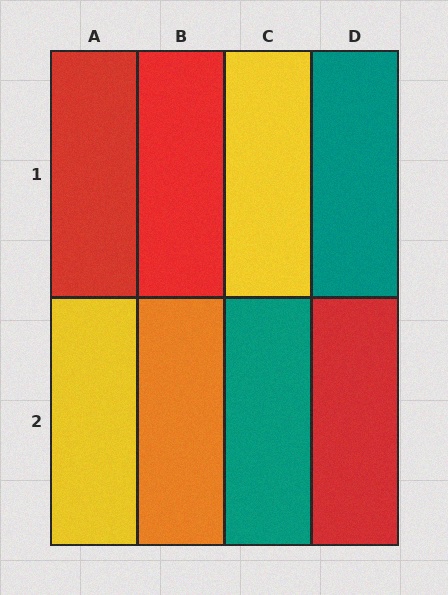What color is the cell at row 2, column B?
Orange.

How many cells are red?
3 cells are red.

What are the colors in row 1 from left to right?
Red, red, yellow, teal.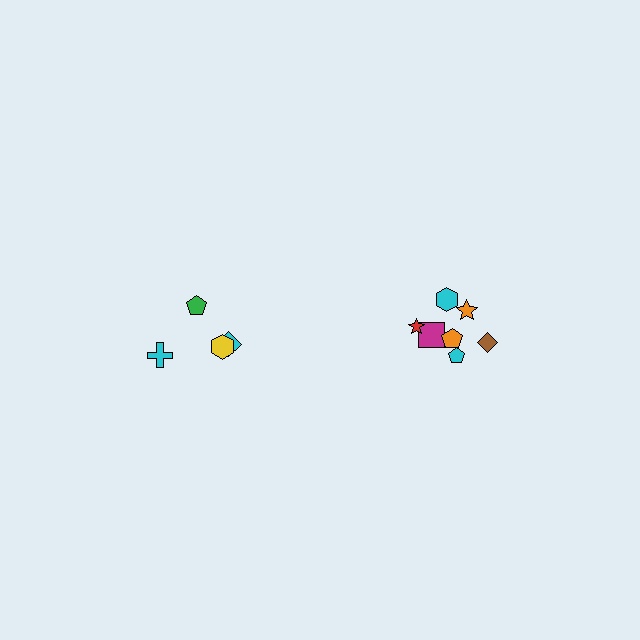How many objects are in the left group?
There are 4 objects.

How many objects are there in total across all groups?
There are 11 objects.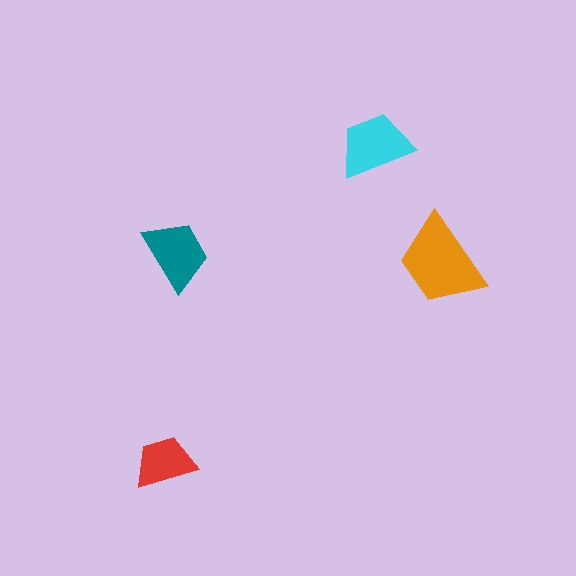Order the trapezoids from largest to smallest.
the orange one, the cyan one, the teal one, the red one.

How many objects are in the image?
There are 4 objects in the image.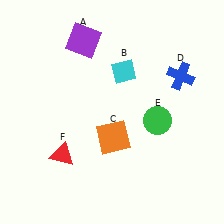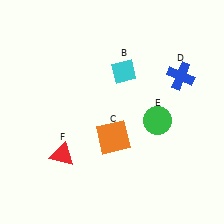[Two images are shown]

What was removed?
The purple square (A) was removed in Image 2.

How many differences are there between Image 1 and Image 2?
There is 1 difference between the two images.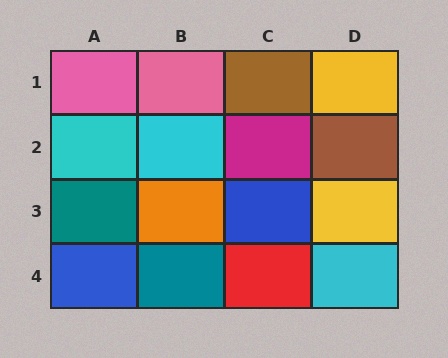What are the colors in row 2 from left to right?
Cyan, cyan, magenta, brown.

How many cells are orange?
1 cell is orange.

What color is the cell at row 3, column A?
Teal.